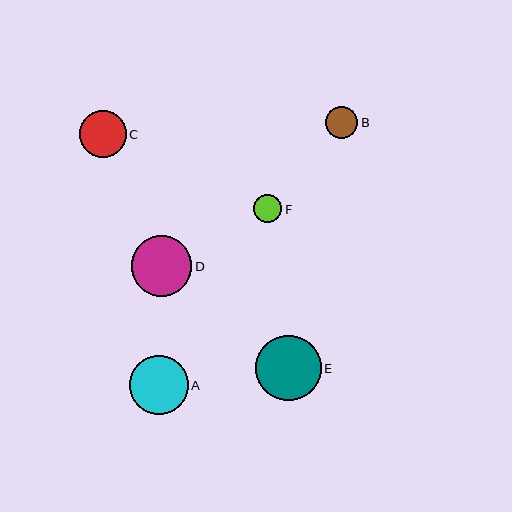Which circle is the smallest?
Circle F is the smallest with a size of approximately 28 pixels.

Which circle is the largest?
Circle E is the largest with a size of approximately 66 pixels.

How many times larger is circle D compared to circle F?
Circle D is approximately 2.1 times the size of circle F.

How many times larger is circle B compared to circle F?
Circle B is approximately 1.2 times the size of circle F.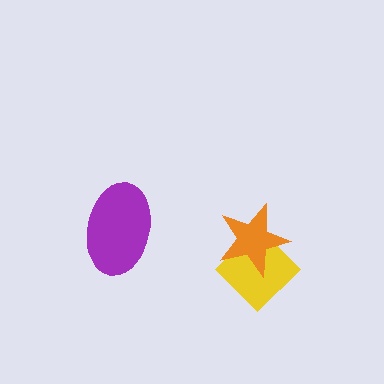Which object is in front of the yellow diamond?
The orange star is in front of the yellow diamond.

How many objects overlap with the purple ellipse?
0 objects overlap with the purple ellipse.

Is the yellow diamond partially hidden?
Yes, it is partially covered by another shape.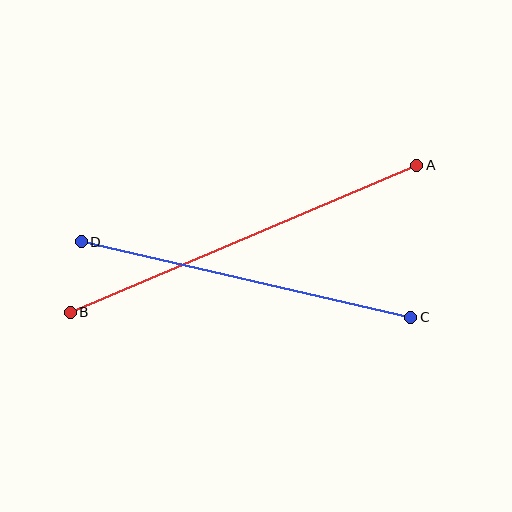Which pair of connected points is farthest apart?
Points A and B are farthest apart.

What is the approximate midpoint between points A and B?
The midpoint is at approximately (243, 239) pixels.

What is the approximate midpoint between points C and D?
The midpoint is at approximately (246, 280) pixels.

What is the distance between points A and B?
The distance is approximately 376 pixels.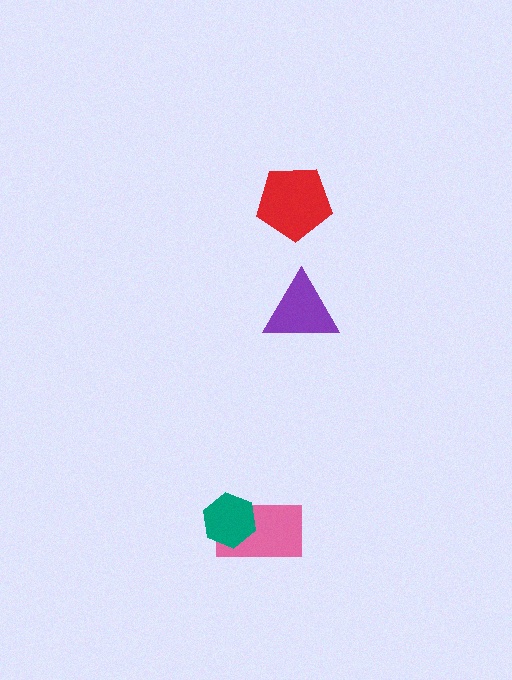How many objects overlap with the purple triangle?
0 objects overlap with the purple triangle.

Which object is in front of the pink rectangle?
The teal hexagon is in front of the pink rectangle.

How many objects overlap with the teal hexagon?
1 object overlaps with the teal hexagon.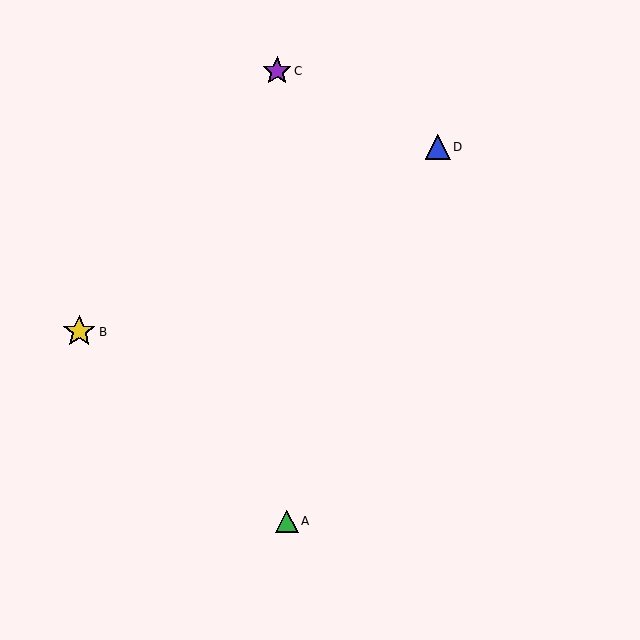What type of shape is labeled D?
Shape D is a blue triangle.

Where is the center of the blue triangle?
The center of the blue triangle is at (438, 147).